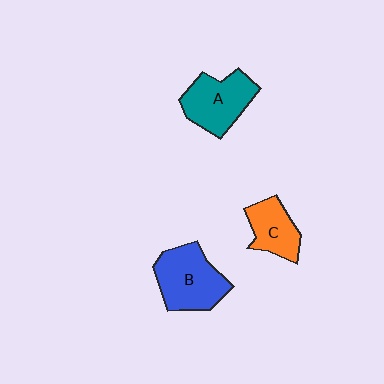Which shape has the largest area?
Shape B (blue).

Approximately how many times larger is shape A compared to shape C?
Approximately 1.4 times.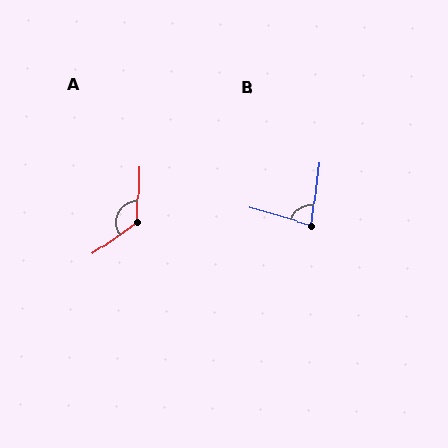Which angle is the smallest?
B, at approximately 81 degrees.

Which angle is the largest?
A, at approximately 128 degrees.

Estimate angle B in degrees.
Approximately 81 degrees.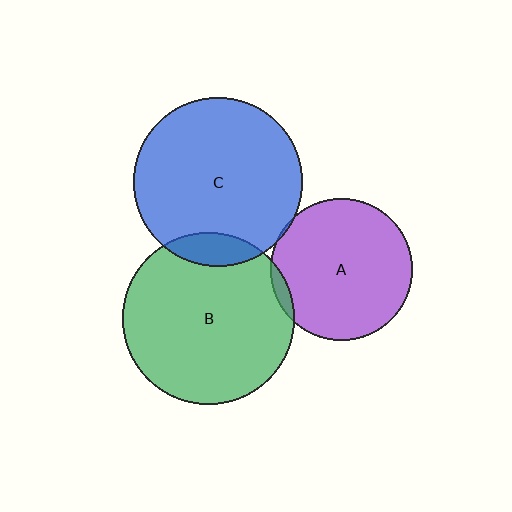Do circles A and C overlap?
Yes.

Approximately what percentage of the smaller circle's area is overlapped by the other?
Approximately 5%.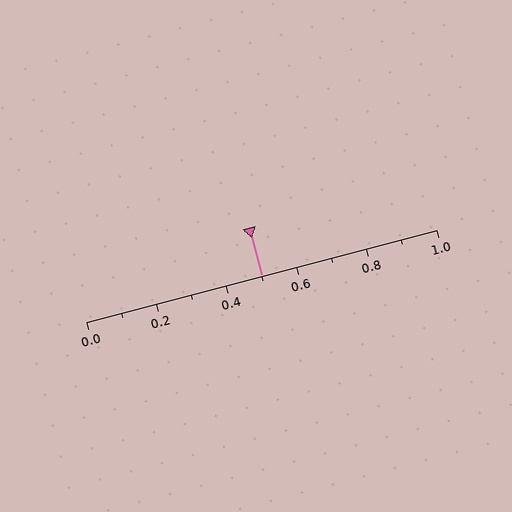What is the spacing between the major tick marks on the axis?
The major ticks are spaced 0.2 apart.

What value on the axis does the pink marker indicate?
The marker indicates approximately 0.5.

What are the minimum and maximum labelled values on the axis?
The axis runs from 0.0 to 1.0.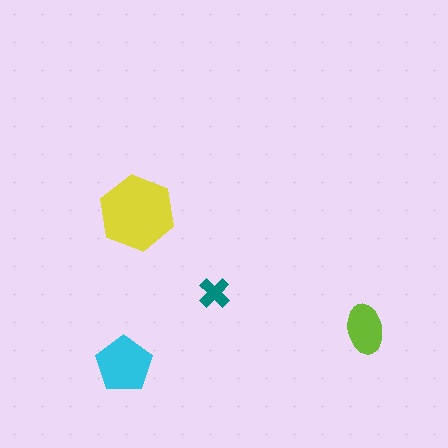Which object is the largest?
The yellow hexagon.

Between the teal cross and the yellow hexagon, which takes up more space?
The yellow hexagon.